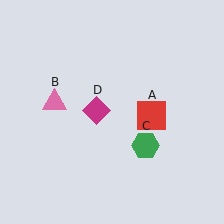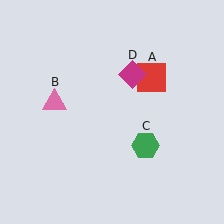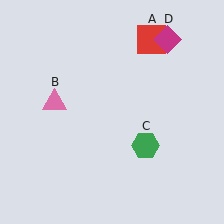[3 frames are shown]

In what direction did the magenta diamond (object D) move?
The magenta diamond (object D) moved up and to the right.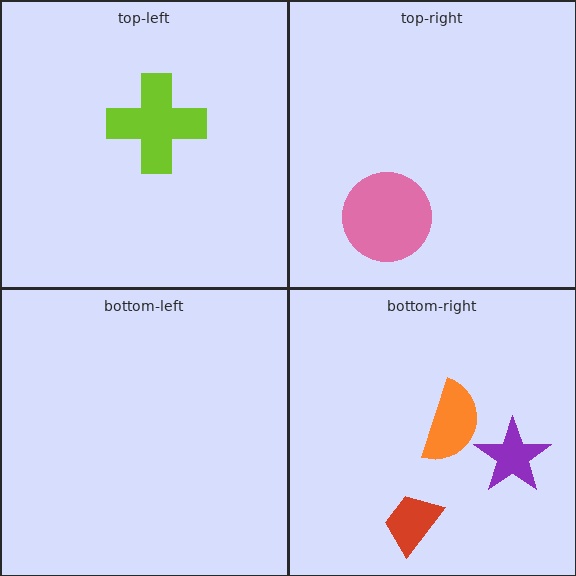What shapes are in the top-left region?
The lime cross.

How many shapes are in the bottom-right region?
3.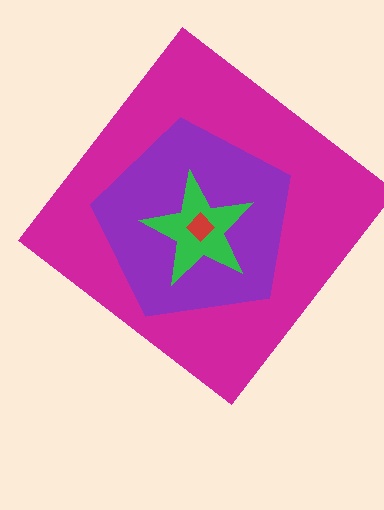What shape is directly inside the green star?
The red diamond.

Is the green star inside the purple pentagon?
Yes.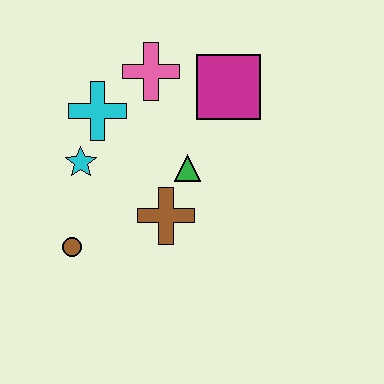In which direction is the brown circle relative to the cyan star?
The brown circle is below the cyan star.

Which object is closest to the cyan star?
The cyan cross is closest to the cyan star.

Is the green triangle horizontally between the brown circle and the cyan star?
No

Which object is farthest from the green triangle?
The brown circle is farthest from the green triangle.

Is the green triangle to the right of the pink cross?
Yes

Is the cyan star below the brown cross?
No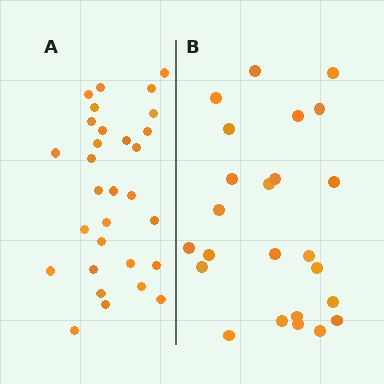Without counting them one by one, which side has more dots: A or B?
Region A (the left region) has more dots.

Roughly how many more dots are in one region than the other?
Region A has about 6 more dots than region B.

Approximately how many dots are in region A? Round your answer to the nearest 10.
About 30 dots.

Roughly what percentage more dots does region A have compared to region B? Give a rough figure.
About 25% more.